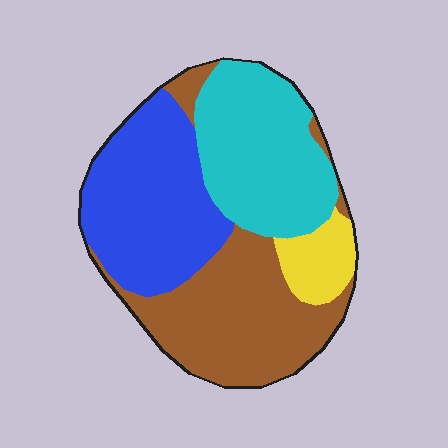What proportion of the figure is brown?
Brown covers roughly 35% of the figure.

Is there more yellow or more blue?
Blue.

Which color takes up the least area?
Yellow, at roughly 10%.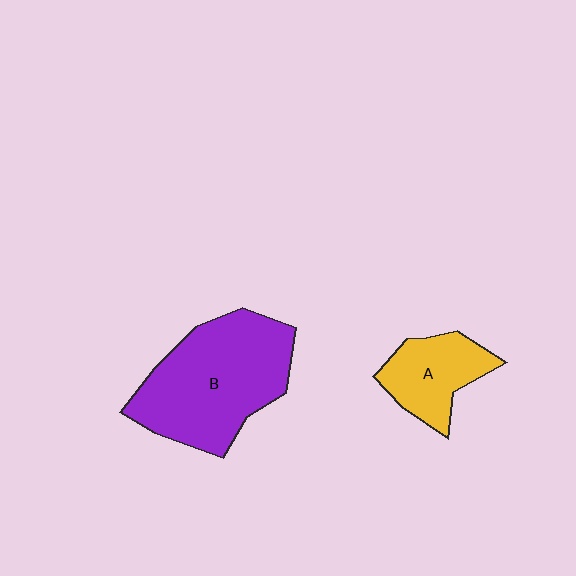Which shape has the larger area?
Shape B (purple).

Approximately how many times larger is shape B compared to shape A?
Approximately 2.2 times.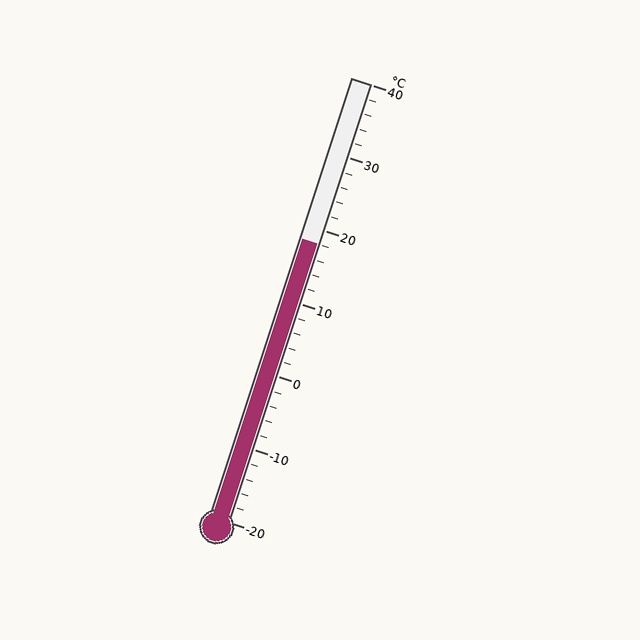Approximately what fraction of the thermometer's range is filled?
The thermometer is filled to approximately 65% of its range.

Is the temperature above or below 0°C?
The temperature is above 0°C.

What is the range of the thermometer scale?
The thermometer scale ranges from -20°C to 40°C.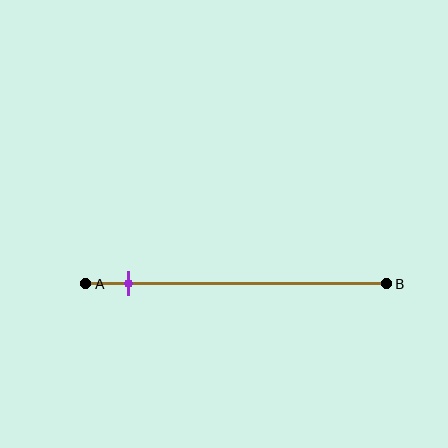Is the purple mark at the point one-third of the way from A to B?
No, the mark is at about 15% from A, not at the 33% one-third point.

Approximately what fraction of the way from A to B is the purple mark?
The purple mark is approximately 15% of the way from A to B.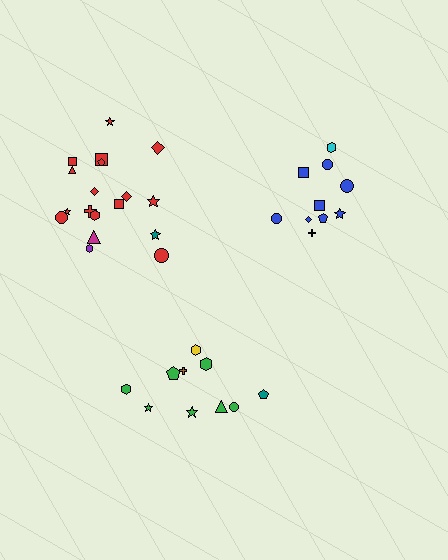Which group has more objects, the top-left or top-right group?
The top-left group.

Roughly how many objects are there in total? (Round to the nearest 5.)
Roughly 40 objects in total.